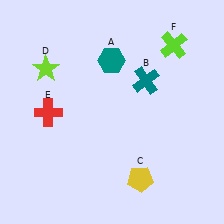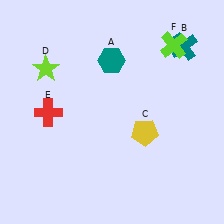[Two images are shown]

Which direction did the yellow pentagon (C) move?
The yellow pentagon (C) moved up.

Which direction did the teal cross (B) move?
The teal cross (B) moved right.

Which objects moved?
The objects that moved are: the teal cross (B), the yellow pentagon (C).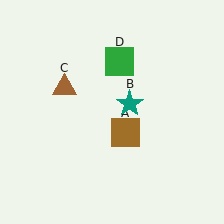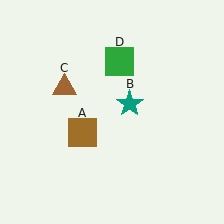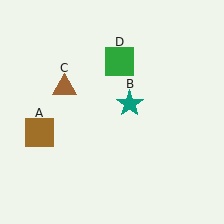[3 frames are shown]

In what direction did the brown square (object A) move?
The brown square (object A) moved left.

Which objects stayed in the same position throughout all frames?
Teal star (object B) and brown triangle (object C) and green square (object D) remained stationary.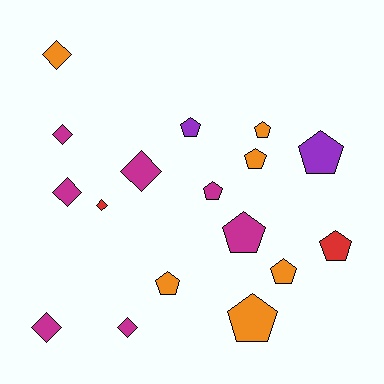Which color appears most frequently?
Magenta, with 7 objects.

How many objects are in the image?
There are 17 objects.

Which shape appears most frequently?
Pentagon, with 10 objects.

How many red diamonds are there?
There is 1 red diamond.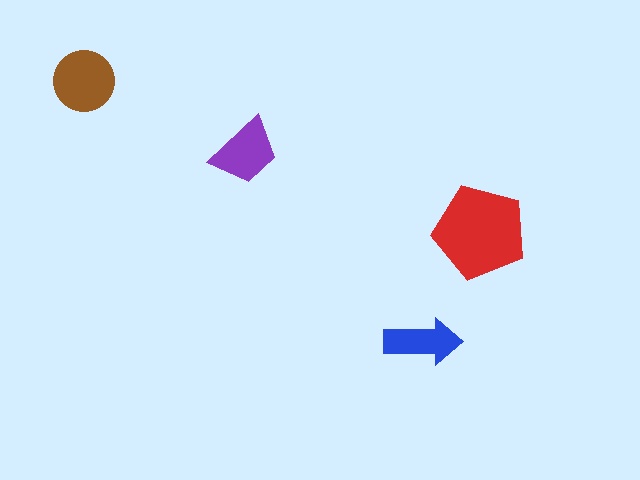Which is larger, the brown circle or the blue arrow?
The brown circle.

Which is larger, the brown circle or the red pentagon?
The red pentagon.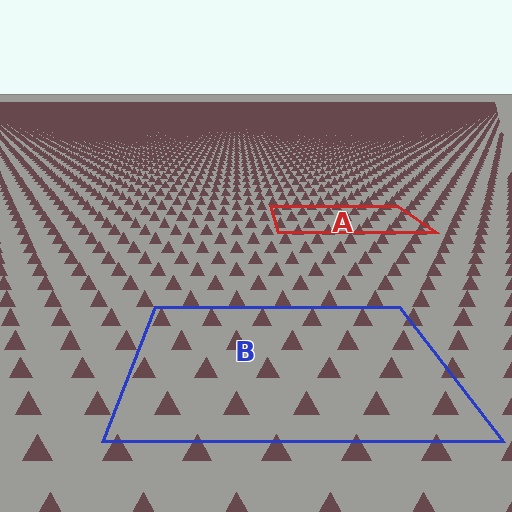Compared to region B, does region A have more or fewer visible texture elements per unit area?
Region A has more texture elements per unit area — they are packed more densely because it is farther away.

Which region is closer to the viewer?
Region B is closer. The texture elements there are larger and more spread out.